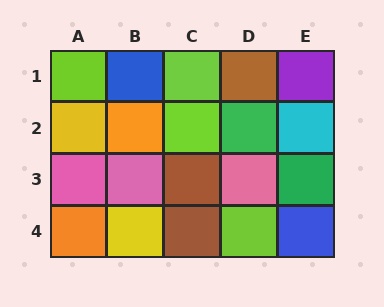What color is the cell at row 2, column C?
Lime.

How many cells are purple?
1 cell is purple.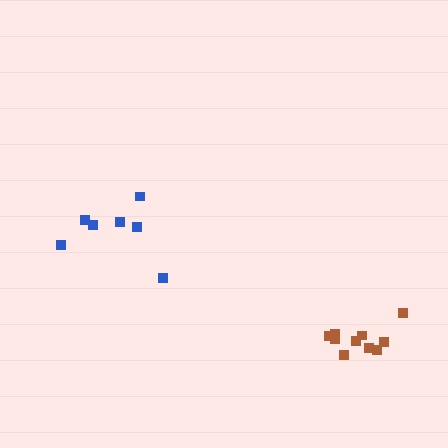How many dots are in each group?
Group 1: 7 dots, Group 2: 10 dots (17 total).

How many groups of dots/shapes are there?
There are 2 groups.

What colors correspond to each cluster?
The clusters are colored: blue, brown.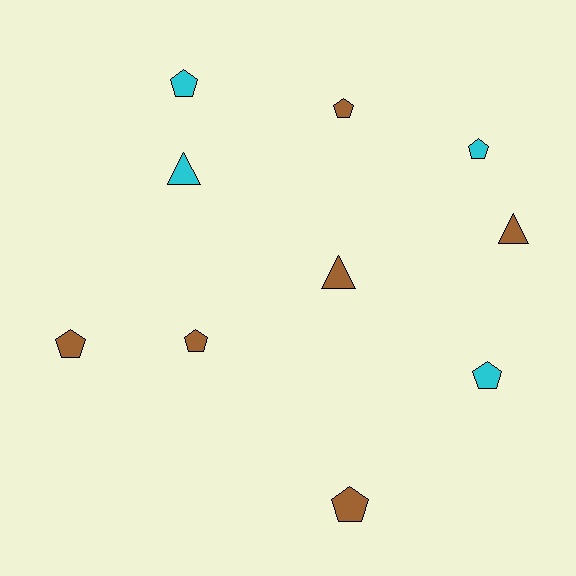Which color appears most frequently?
Brown, with 6 objects.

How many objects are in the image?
There are 10 objects.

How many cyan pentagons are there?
There are 3 cyan pentagons.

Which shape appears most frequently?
Pentagon, with 7 objects.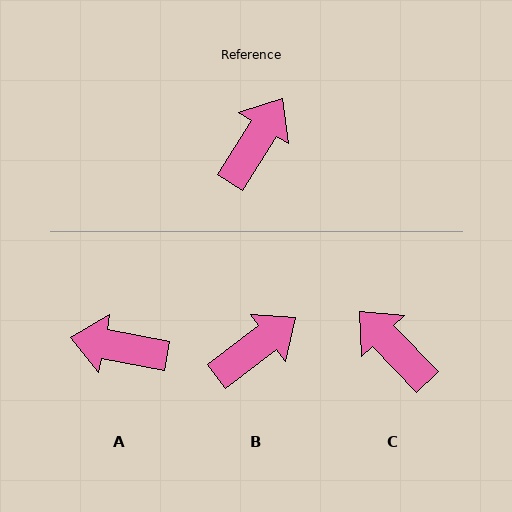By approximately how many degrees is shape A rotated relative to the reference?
Approximately 111 degrees counter-clockwise.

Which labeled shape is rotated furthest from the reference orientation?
A, about 111 degrees away.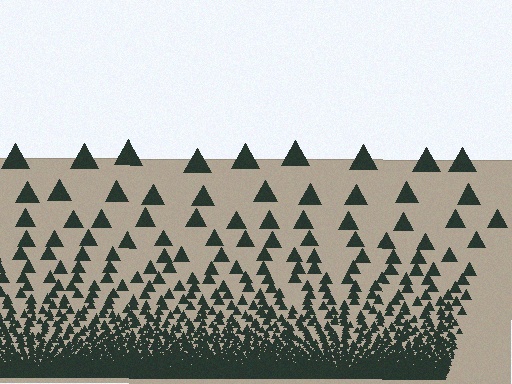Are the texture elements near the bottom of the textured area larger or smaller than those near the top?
Smaller. The gradient is inverted — elements near the bottom are smaller and denser.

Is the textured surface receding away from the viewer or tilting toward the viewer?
The surface appears to tilt toward the viewer. Texture elements get larger and sparser toward the top.